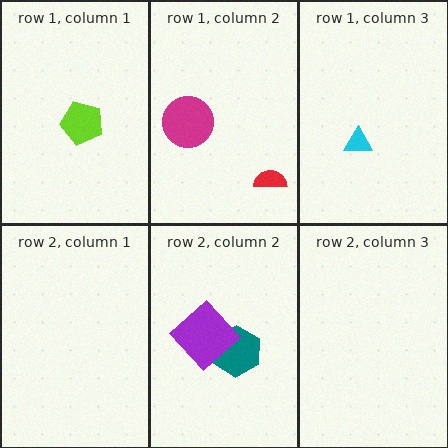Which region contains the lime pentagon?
The row 1, column 1 region.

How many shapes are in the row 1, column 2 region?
2.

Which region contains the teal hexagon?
The row 2, column 2 region.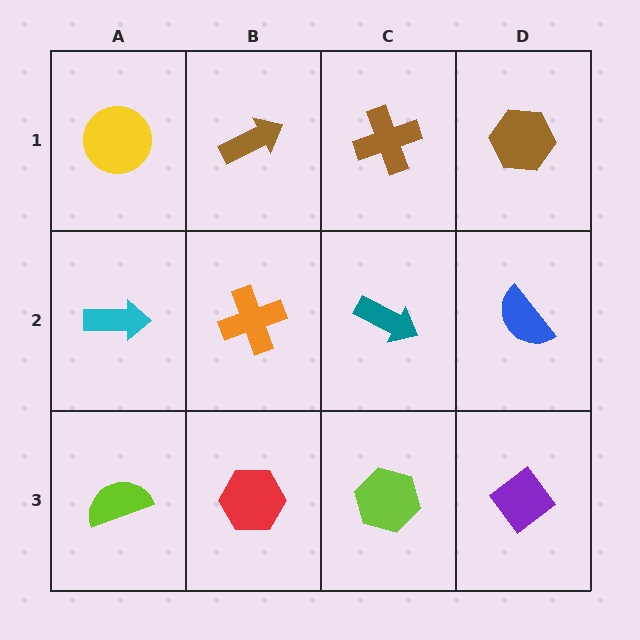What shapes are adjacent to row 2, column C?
A brown cross (row 1, column C), a lime hexagon (row 3, column C), an orange cross (row 2, column B), a blue semicircle (row 2, column D).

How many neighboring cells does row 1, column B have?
3.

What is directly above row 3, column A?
A cyan arrow.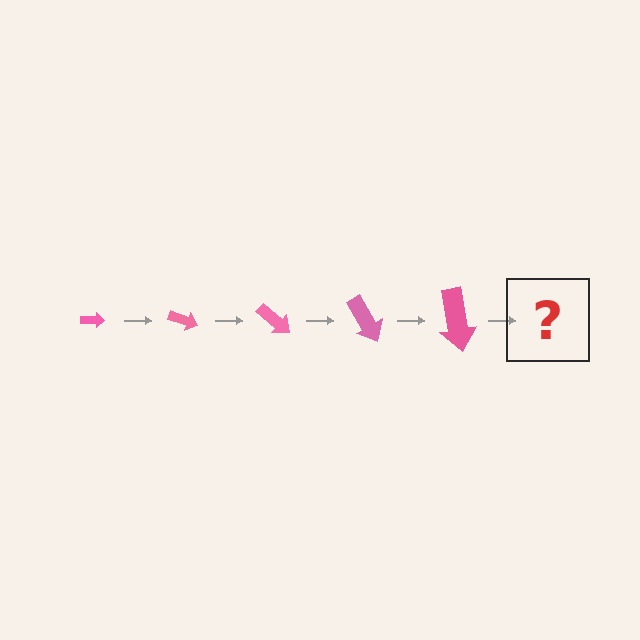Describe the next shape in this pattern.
It should be an arrow, larger than the previous one and rotated 100 degrees from the start.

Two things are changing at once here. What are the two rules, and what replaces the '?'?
The two rules are that the arrow grows larger each step and it rotates 20 degrees each step. The '?' should be an arrow, larger than the previous one and rotated 100 degrees from the start.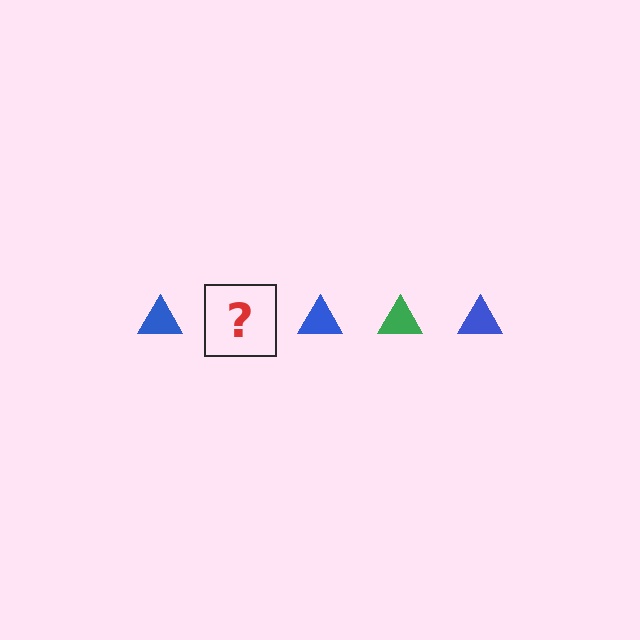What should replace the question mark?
The question mark should be replaced with a green triangle.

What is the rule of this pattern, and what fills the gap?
The rule is that the pattern cycles through blue, green triangles. The gap should be filled with a green triangle.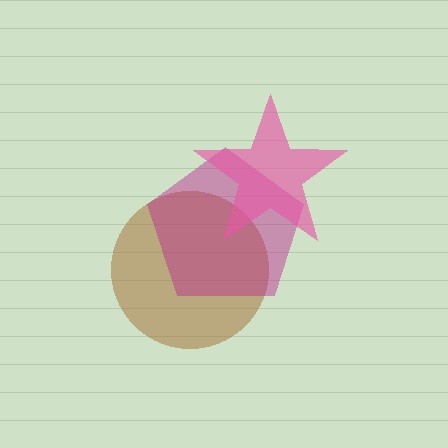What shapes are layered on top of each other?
The layered shapes are: a brown circle, a magenta pentagon, a pink star.